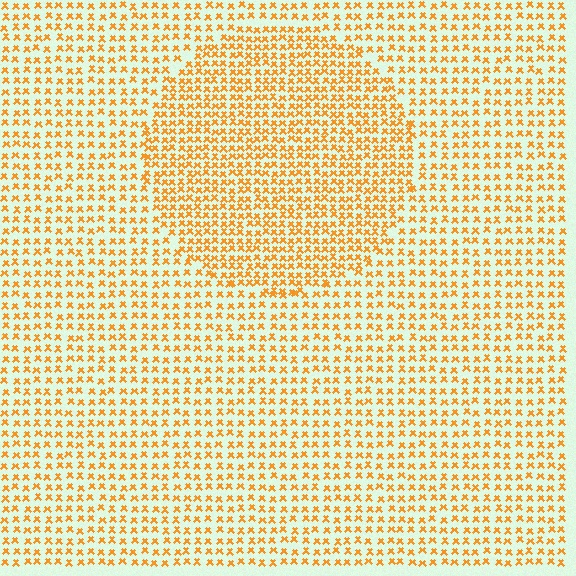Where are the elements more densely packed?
The elements are more densely packed inside the circle boundary.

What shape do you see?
I see a circle.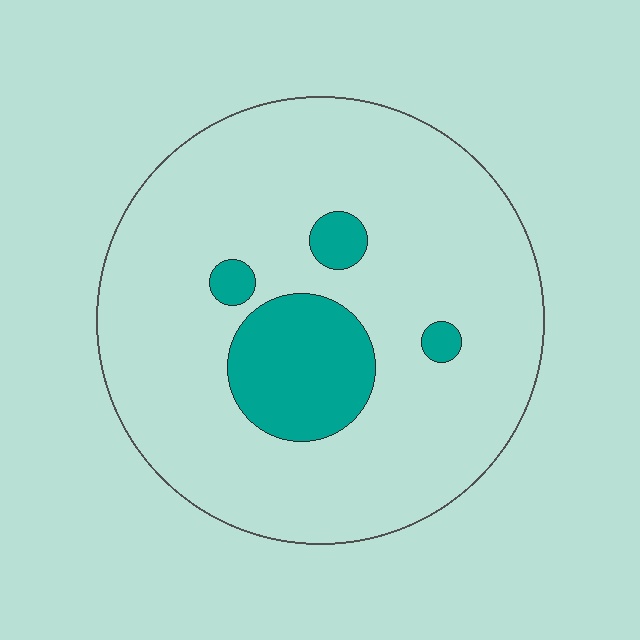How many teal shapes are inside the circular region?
4.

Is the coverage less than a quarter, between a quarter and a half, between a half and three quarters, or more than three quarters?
Less than a quarter.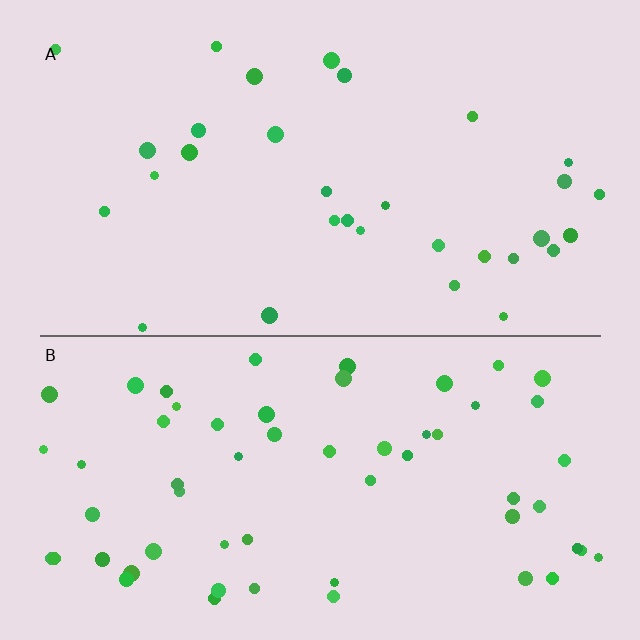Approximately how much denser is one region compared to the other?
Approximately 1.9× — region B over region A.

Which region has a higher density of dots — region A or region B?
B (the bottom).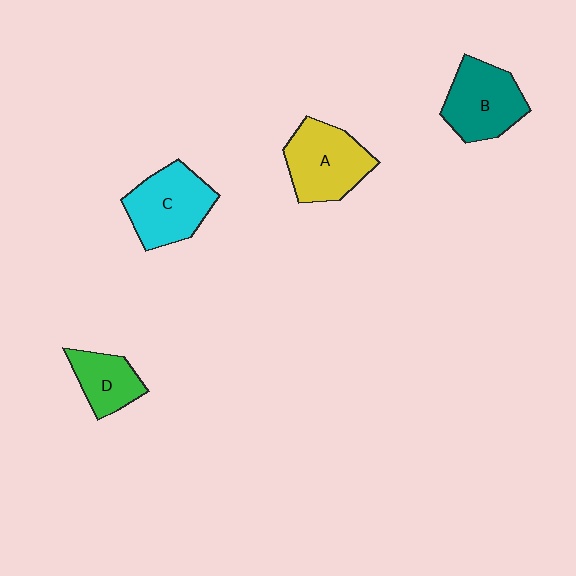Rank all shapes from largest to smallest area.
From largest to smallest: A (yellow), C (cyan), B (teal), D (green).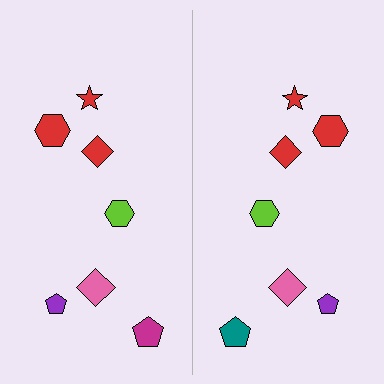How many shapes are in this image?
There are 14 shapes in this image.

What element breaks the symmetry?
The teal pentagon on the right side breaks the symmetry — its mirror counterpart is magenta.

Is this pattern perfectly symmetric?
No, the pattern is not perfectly symmetric. The teal pentagon on the right side breaks the symmetry — its mirror counterpart is magenta.